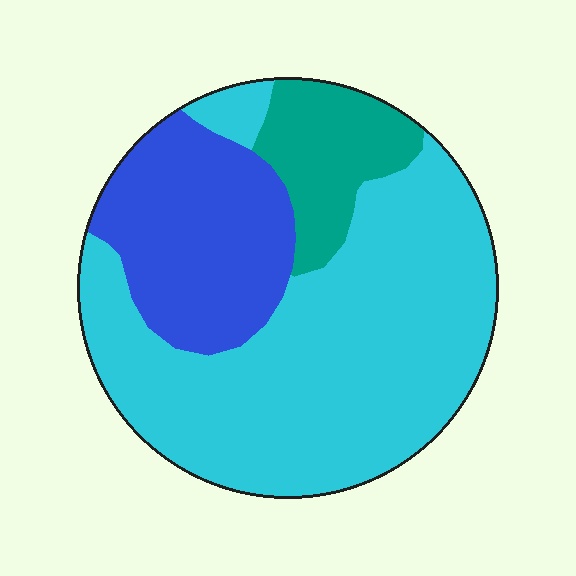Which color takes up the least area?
Teal, at roughly 15%.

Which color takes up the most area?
Cyan, at roughly 60%.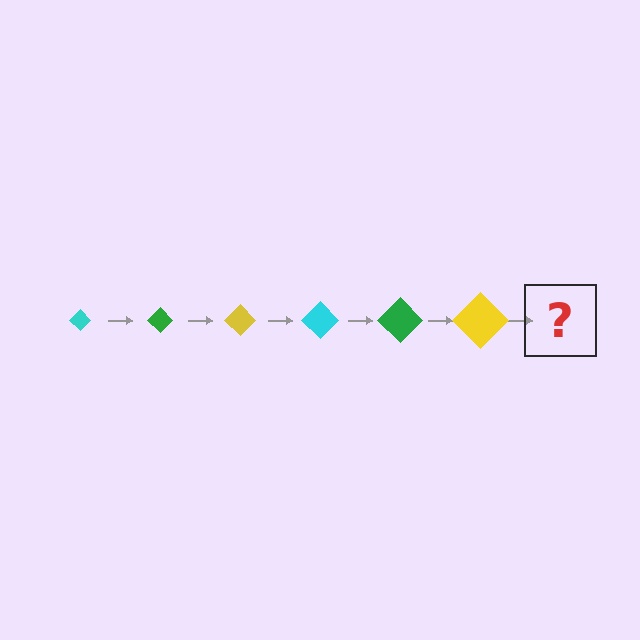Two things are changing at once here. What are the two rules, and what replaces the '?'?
The two rules are that the diamond grows larger each step and the color cycles through cyan, green, and yellow. The '?' should be a cyan diamond, larger than the previous one.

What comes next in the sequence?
The next element should be a cyan diamond, larger than the previous one.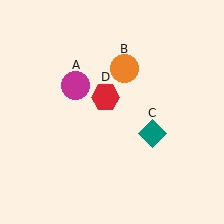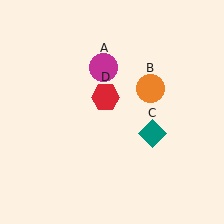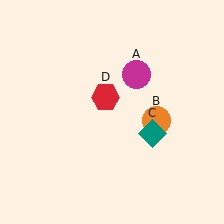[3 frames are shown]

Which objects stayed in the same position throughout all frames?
Teal diamond (object C) and red hexagon (object D) remained stationary.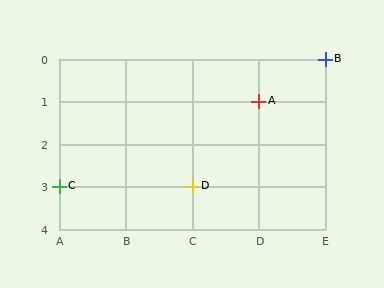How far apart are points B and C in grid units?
Points B and C are 4 columns and 3 rows apart (about 5.0 grid units diagonally).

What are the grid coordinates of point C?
Point C is at grid coordinates (A, 3).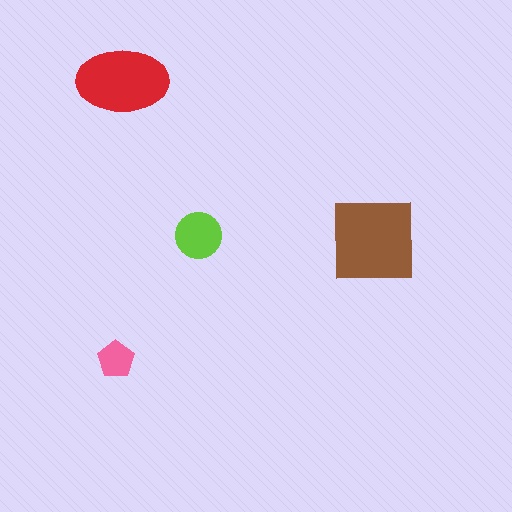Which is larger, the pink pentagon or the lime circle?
The lime circle.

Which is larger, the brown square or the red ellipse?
The brown square.